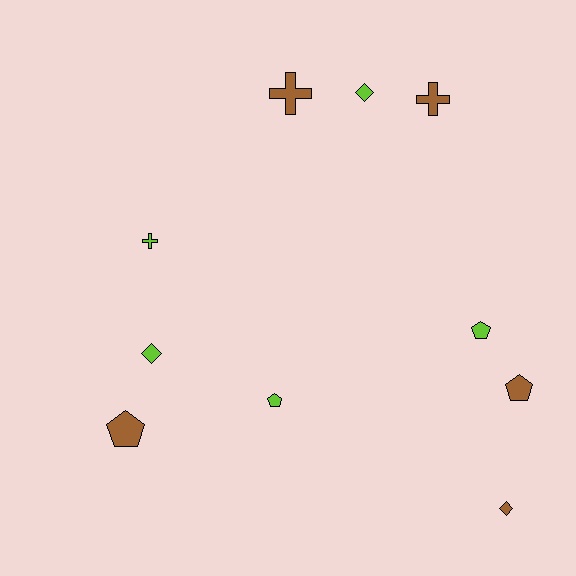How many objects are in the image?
There are 10 objects.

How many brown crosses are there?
There are 2 brown crosses.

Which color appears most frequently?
Lime, with 5 objects.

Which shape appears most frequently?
Pentagon, with 4 objects.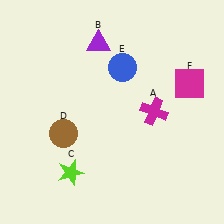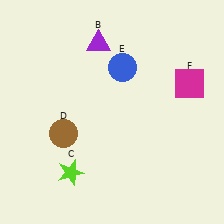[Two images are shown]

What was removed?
The magenta cross (A) was removed in Image 2.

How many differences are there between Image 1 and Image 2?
There is 1 difference between the two images.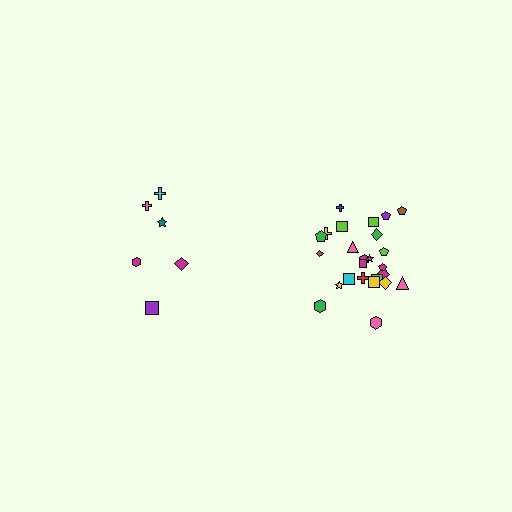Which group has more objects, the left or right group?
The right group.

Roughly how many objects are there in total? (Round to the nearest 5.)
Roughly 30 objects in total.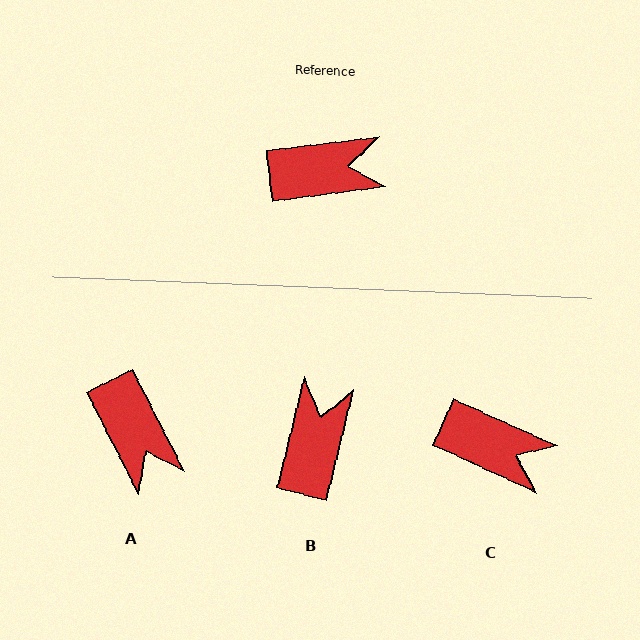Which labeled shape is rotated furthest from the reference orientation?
A, about 70 degrees away.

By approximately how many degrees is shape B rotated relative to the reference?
Approximately 69 degrees counter-clockwise.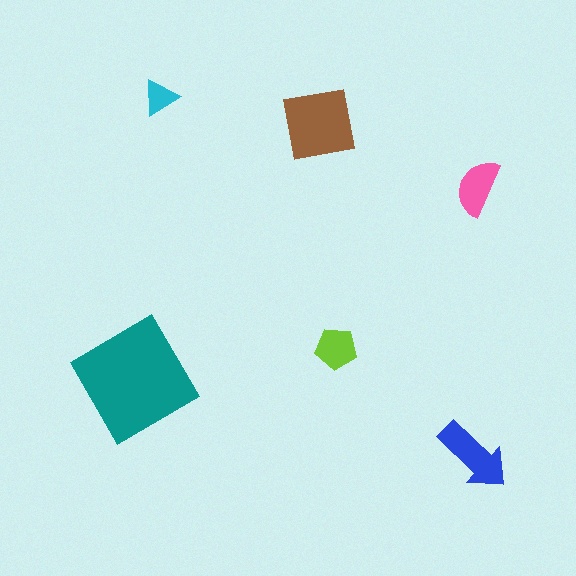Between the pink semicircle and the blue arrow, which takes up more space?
The blue arrow.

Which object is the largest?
The teal diamond.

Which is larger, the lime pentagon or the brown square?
The brown square.